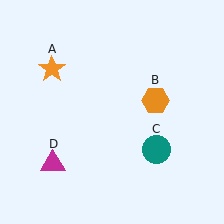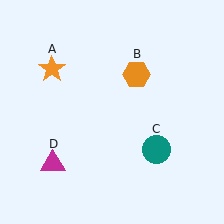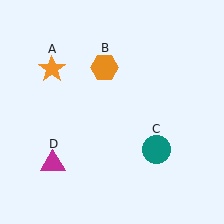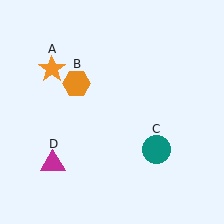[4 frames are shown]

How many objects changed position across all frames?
1 object changed position: orange hexagon (object B).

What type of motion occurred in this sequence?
The orange hexagon (object B) rotated counterclockwise around the center of the scene.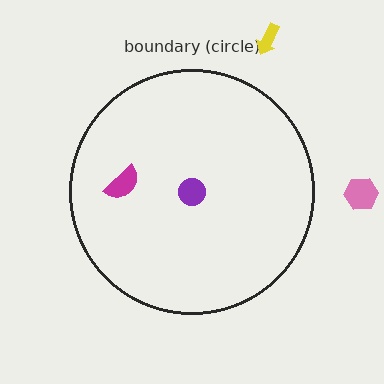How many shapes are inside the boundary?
2 inside, 2 outside.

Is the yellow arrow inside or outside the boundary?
Outside.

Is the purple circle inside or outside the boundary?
Inside.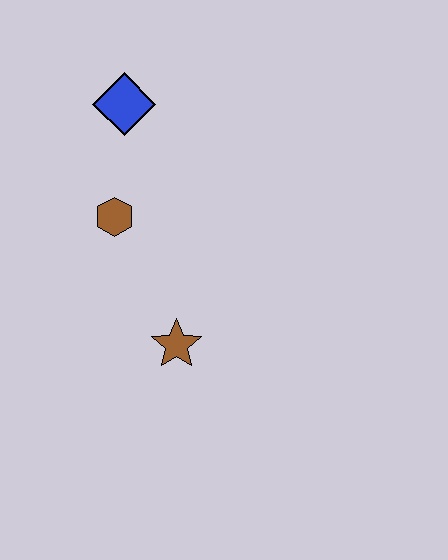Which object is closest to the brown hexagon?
The blue diamond is closest to the brown hexagon.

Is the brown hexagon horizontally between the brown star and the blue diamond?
No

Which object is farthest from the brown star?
The blue diamond is farthest from the brown star.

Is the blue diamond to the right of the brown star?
No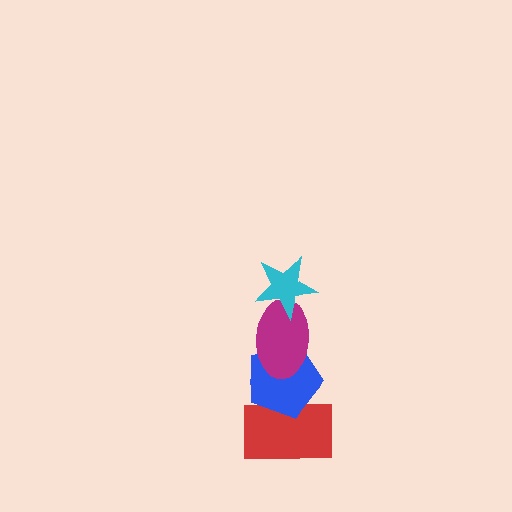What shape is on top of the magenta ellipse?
The cyan star is on top of the magenta ellipse.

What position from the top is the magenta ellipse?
The magenta ellipse is 2nd from the top.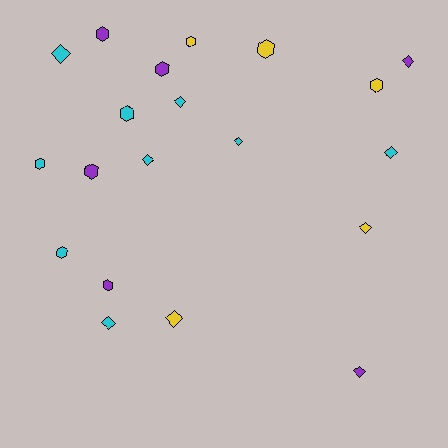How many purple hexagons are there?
There are 4 purple hexagons.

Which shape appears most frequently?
Diamond, with 10 objects.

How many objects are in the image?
There are 20 objects.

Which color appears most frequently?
Cyan, with 9 objects.